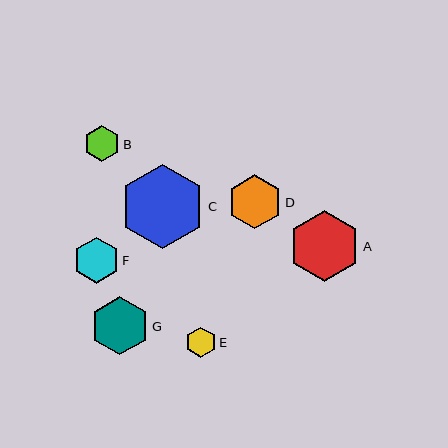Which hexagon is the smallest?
Hexagon E is the smallest with a size of approximately 30 pixels.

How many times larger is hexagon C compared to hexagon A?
Hexagon C is approximately 1.2 times the size of hexagon A.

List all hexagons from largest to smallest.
From largest to smallest: C, A, G, D, F, B, E.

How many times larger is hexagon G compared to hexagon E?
Hexagon G is approximately 1.9 times the size of hexagon E.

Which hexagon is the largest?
Hexagon C is the largest with a size of approximately 85 pixels.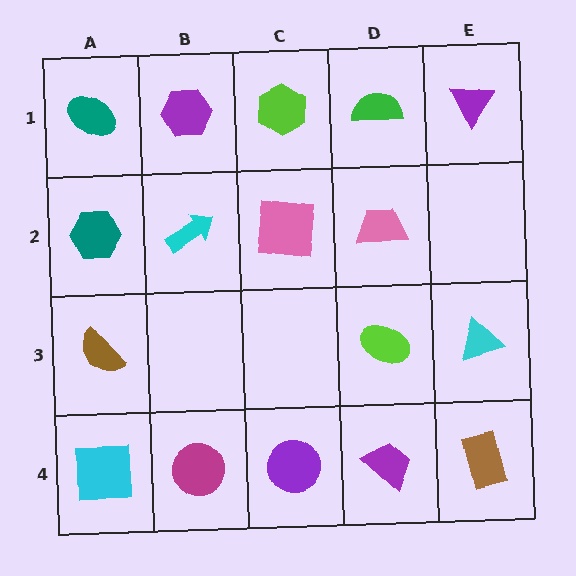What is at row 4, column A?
A cyan square.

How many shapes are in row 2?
4 shapes.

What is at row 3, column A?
A brown semicircle.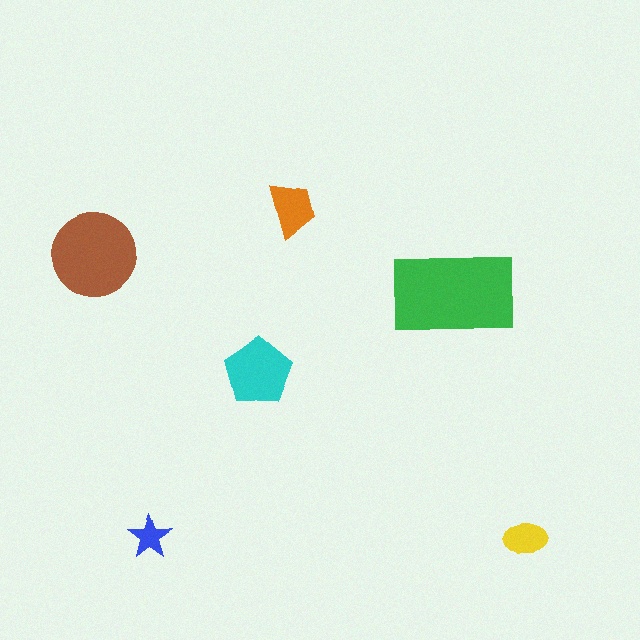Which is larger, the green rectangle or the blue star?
The green rectangle.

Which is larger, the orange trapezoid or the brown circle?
The brown circle.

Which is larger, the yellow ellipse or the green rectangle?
The green rectangle.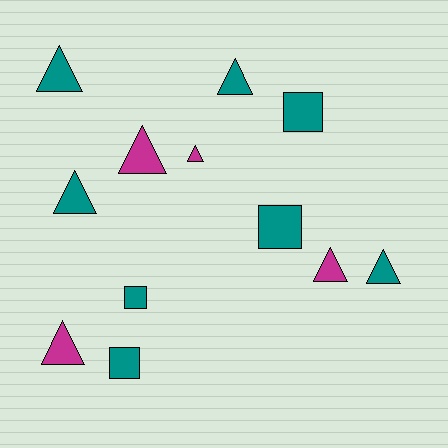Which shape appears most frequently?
Triangle, with 8 objects.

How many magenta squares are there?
There are no magenta squares.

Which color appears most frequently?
Teal, with 8 objects.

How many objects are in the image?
There are 12 objects.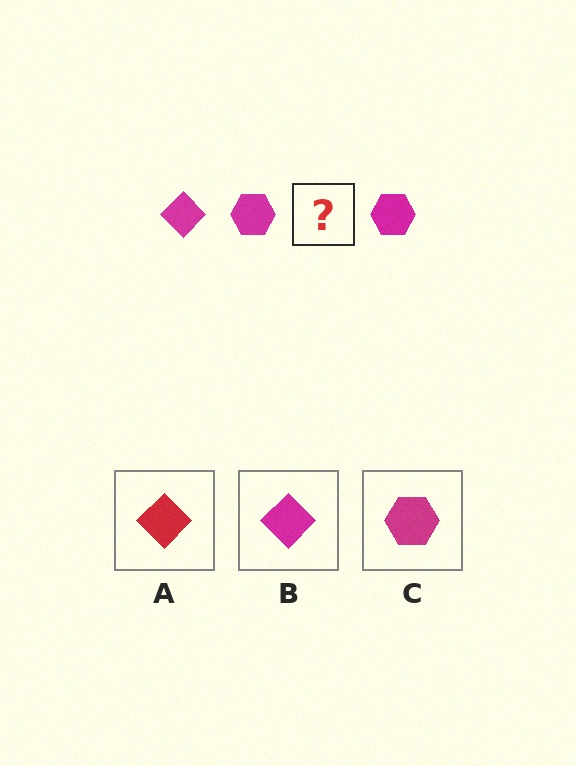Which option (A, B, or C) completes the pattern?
B.